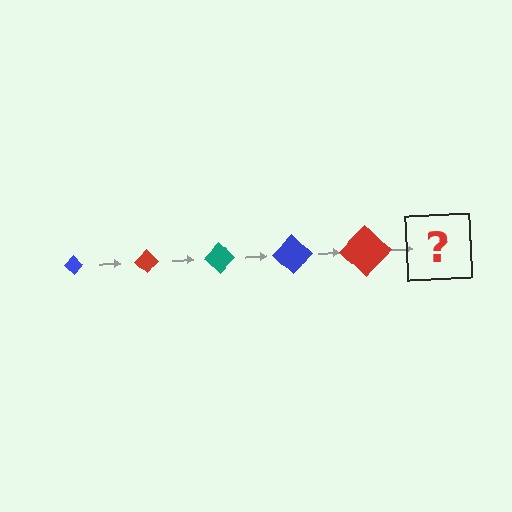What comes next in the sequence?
The next element should be a teal diamond, larger than the previous one.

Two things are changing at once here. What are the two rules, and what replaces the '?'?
The two rules are that the diamond grows larger each step and the color cycles through blue, red, and teal. The '?' should be a teal diamond, larger than the previous one.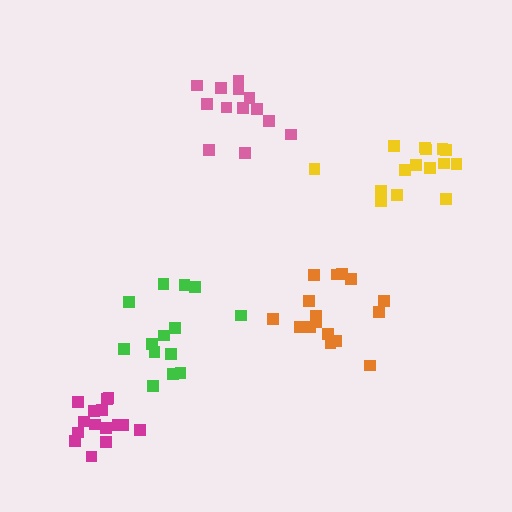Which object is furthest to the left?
The magenta cluster is leftmost.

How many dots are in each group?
Group 1: 14 dots, Group 2: 13 dots, Group 3: 16 dots, Group 4: 15 dots, Group 5: 15 dots (73 total).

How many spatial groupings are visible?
There are 5 spatial groupings.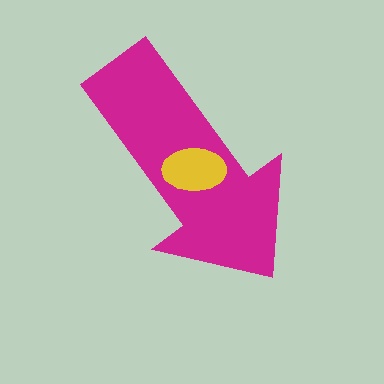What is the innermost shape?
The yellow ellipse.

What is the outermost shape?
The magenta arrow.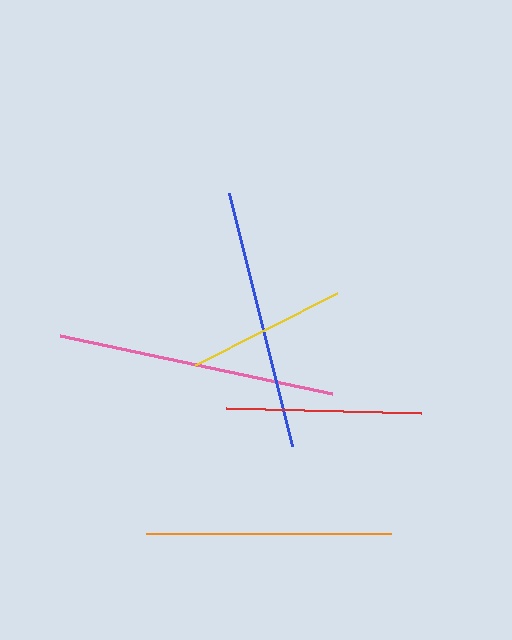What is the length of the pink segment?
The pink segment is approximately 278 pixels long.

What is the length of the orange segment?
The orange segment is approximately 245 pixels long.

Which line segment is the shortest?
The yellow line is the shortest at approximately 159 pixels.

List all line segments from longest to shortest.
From longest to shortest: pink, blue, orange, red, yellow.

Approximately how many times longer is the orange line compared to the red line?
The orange line is approximately 1.3 times the length of the red line.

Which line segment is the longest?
The pink line is the longest at approximately 278 pixels.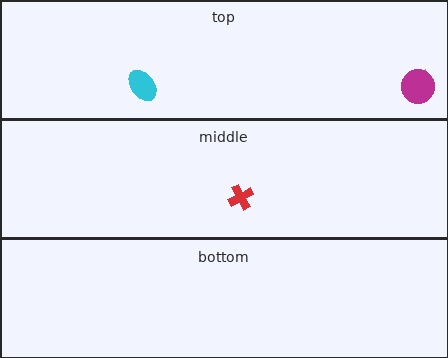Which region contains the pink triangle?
The top region.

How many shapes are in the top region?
3.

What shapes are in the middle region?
The red cross.